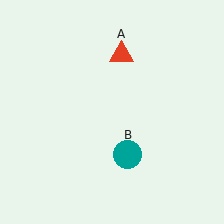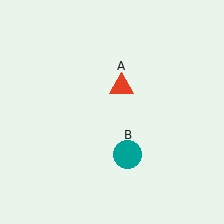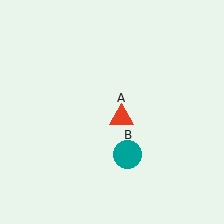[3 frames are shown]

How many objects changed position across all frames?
1 object changed position: red triangle (object A).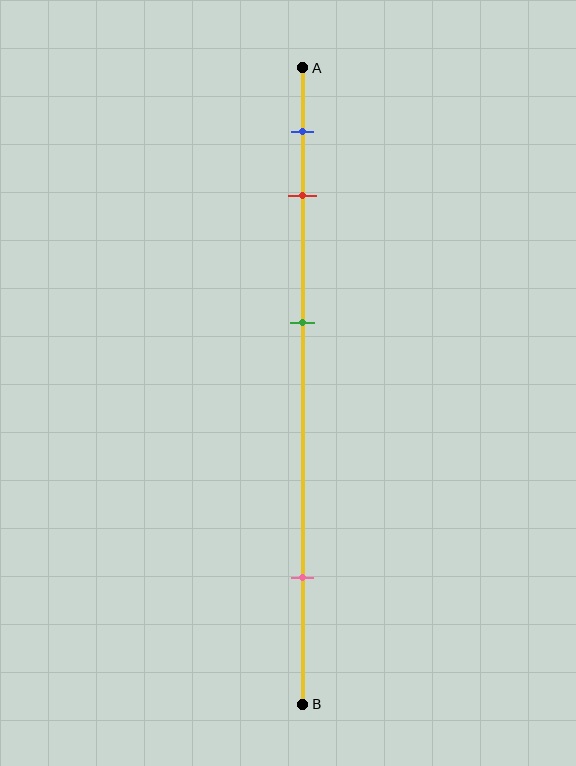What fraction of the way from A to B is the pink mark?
The pink mark is approximately 80% (0.8) of the way from A to B.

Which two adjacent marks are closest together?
The blue and red marks are the closest adjacent pair.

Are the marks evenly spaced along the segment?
No, the marks are not evenly spaced.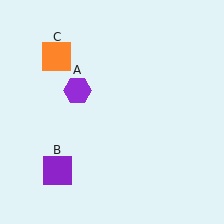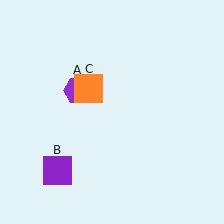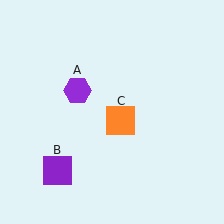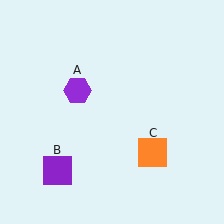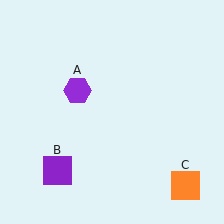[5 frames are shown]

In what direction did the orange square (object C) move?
The orange square (object C) moved down and to the right.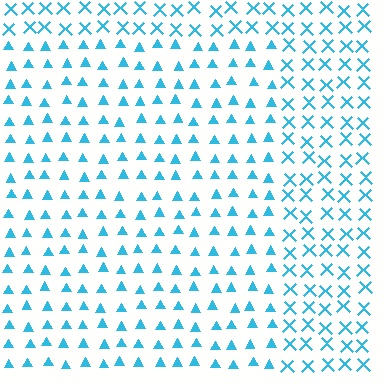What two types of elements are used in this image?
The image uses triangles inside the rectangle region and X marks outside it.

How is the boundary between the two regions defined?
The boundary is defined by a change in element shape: triangles inside vs. X marks outside. All elements share the same color and spacing.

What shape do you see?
I see a rectangle.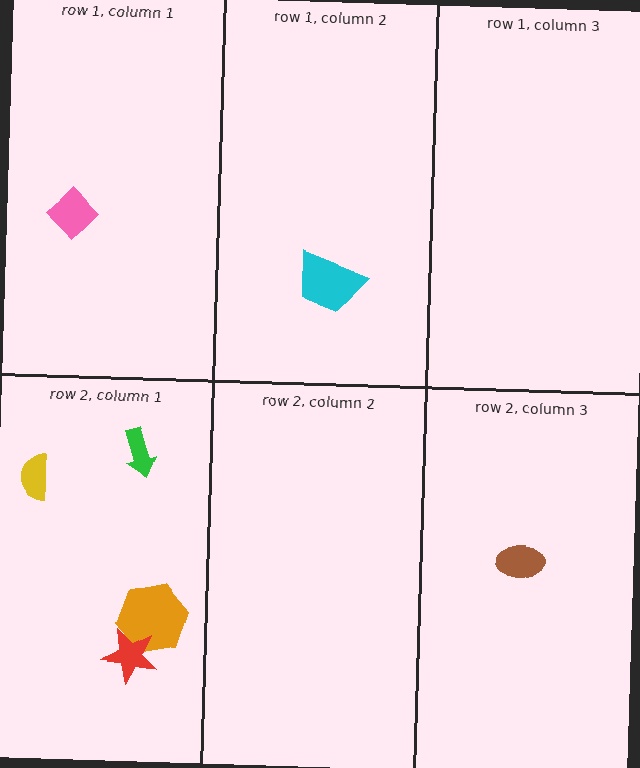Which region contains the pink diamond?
The row 1, column 1 region.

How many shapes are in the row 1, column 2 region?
1.